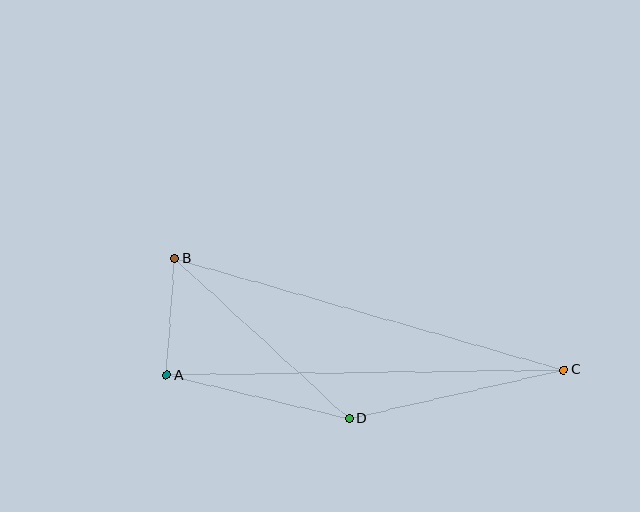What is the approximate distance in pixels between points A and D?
The distance between A and D is approximately 188 pixels.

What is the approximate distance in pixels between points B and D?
The distance between B and D is approximately 237 pixels.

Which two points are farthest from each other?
Points B and C are farthest from each other.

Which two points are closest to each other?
Points A and B are closest to each other.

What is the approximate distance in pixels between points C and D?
The distance between C and D is approximately 220 pixels.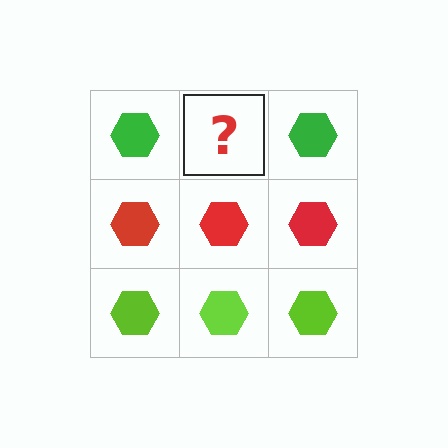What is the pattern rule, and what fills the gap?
The rule is that each row has a consistent color. The gap should be filled with a green hexagon.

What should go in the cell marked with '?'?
The missing cell should contain a green hexagon.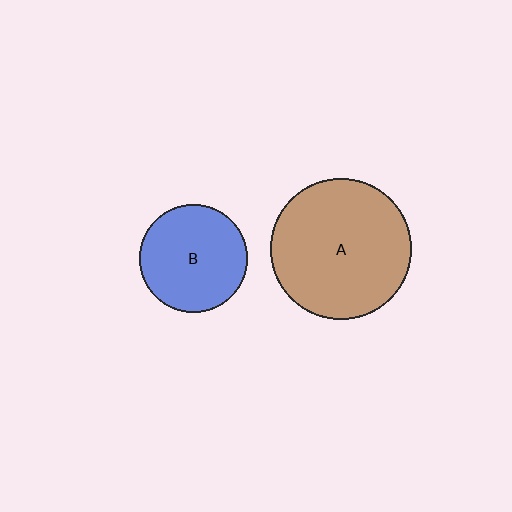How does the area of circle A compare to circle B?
Approximately 1.7 times.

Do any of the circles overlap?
No, none of the circles overlap.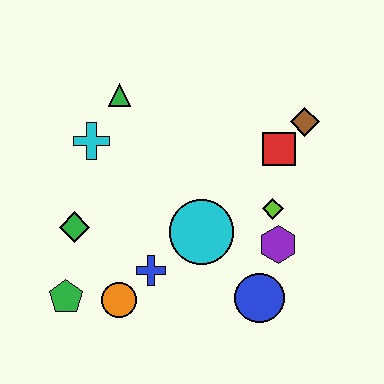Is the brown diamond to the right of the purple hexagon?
Yes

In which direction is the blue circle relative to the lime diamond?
The blue circle is below the lime diamond.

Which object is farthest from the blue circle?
The green triangle is farthest from the blue circle.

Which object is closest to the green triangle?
The cyan cross is closest to the green triangle.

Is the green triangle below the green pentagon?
No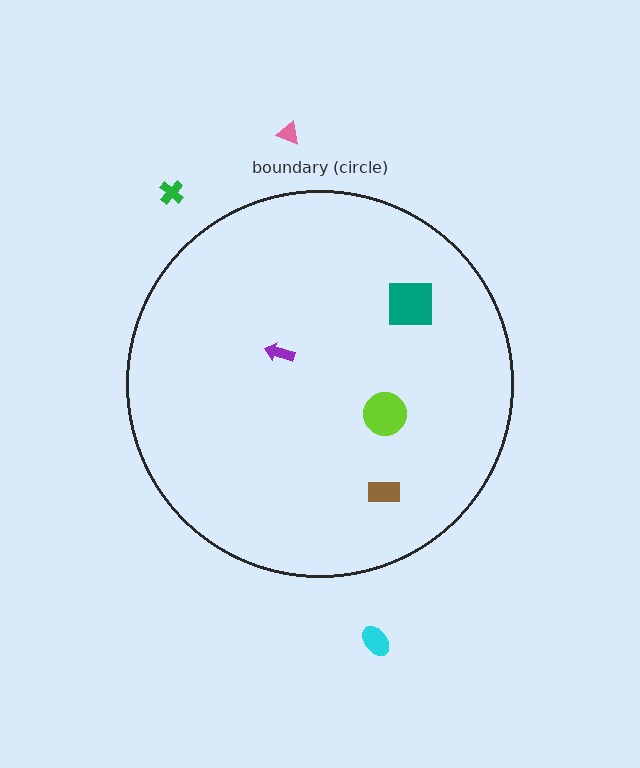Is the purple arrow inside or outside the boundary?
Inside.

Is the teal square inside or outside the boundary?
Inside.